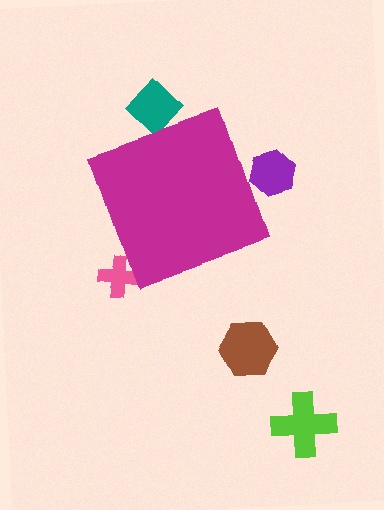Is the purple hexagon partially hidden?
Yes, the purple hexagon is partially hidden behind the magenta diamond.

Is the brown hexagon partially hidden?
No, the brown hexagon is fully visible.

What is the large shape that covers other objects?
A magenta diamond.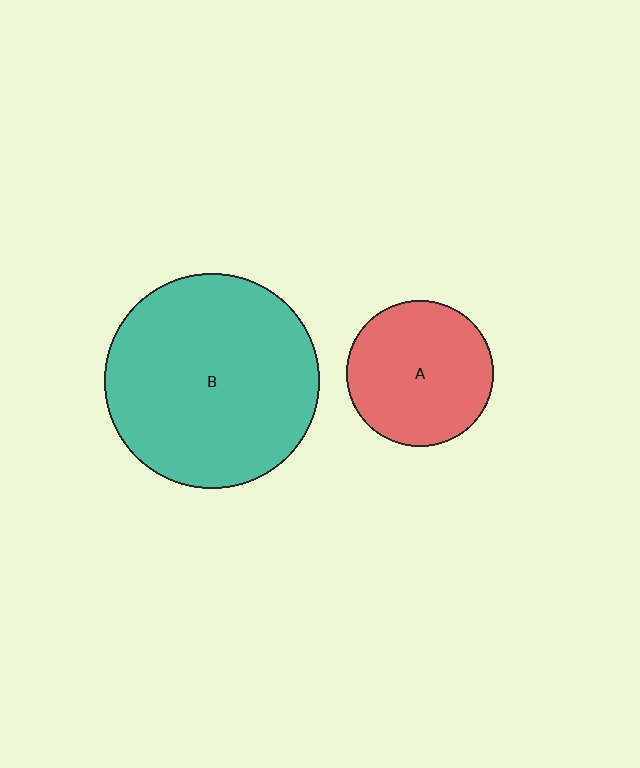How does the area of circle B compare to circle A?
Approximately 2.1 times.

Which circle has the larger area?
Circle B (teal).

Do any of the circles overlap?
No, none of the circles overlap.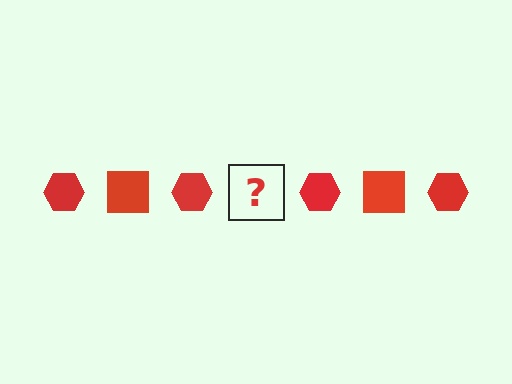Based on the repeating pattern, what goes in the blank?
The blank should be a red square.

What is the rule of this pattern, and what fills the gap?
The rule is that the pattern cycles through hexagon, square shapes in red. The gap should be filled with a red square.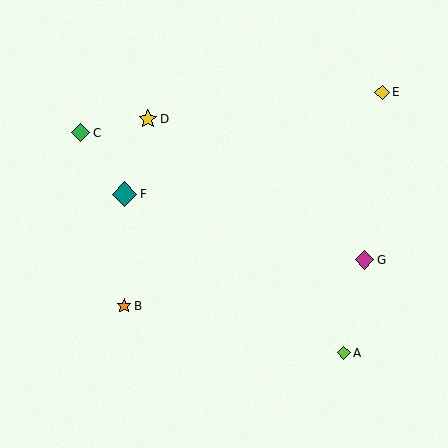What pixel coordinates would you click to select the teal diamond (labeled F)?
Click at (125, 194) to select the teal diamond F.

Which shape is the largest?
The teal diamond (labeled F) is the largest.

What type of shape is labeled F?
Shape F is a teal diamond.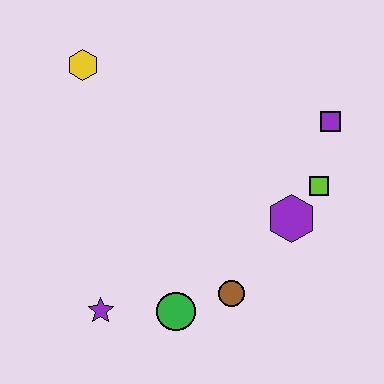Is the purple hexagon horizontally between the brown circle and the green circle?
No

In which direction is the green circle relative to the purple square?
The green circle is below the purple square.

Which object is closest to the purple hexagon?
The lime square is closest to the purple hexagon.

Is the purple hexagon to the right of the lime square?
No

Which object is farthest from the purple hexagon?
The yellow hexagon is farthest from the purple hexagon.